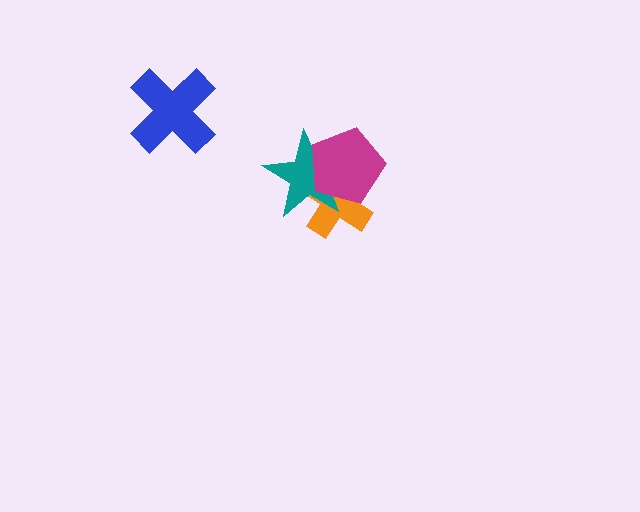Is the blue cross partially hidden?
No, no other shape covers it.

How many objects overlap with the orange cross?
2 objects overlap with the orange cross.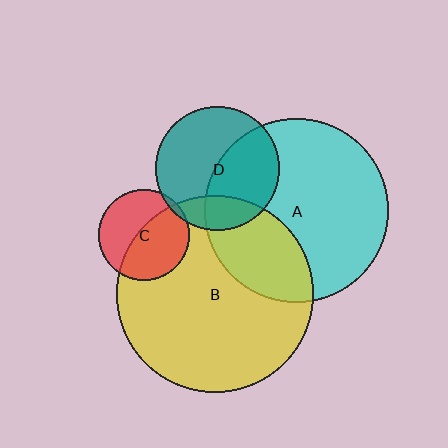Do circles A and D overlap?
Yes.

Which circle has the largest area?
Circle B (yellow).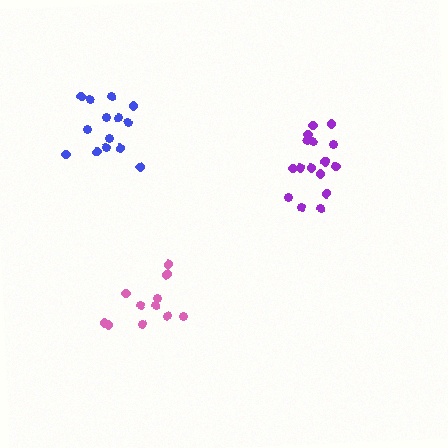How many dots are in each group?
Group 1: 16 dots, Group 2: 11 dots, Group 3: 14 dots (41 total).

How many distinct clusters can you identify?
There are 3 distinct clusters.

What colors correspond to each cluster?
The clusters are colored: purple, pink, blue.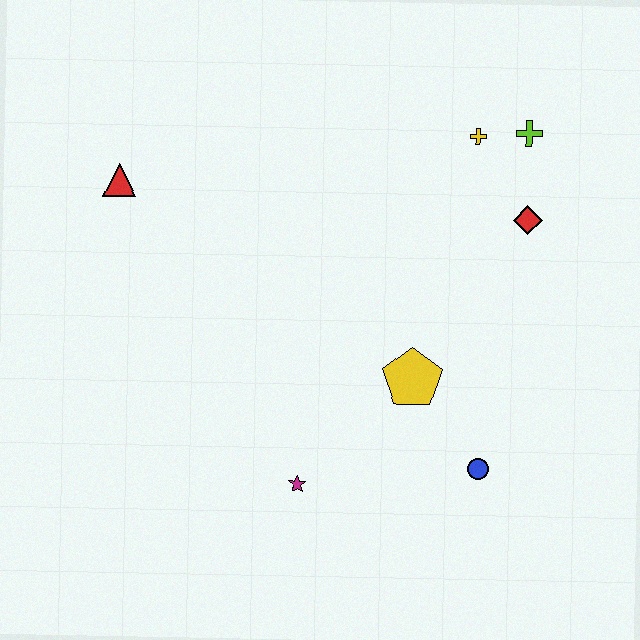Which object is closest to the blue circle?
The yellow pentagon is closest to the blue circle.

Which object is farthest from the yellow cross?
The magenta star is farthest from the yellow cross.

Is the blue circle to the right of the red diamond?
No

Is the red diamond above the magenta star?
Yes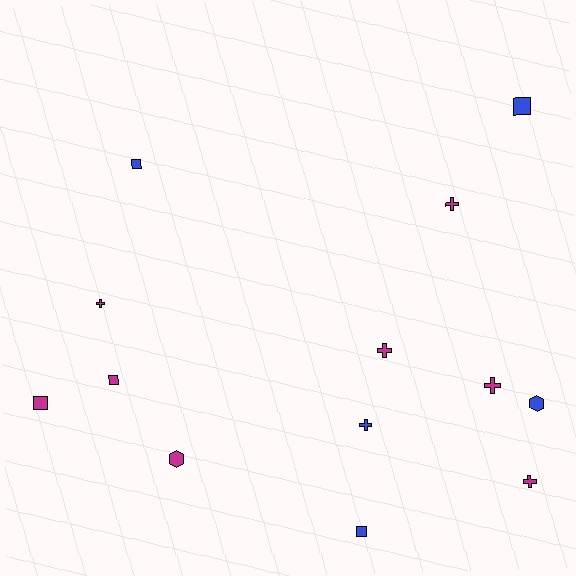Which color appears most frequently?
Magenta, with 8 objects.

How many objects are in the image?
There are 13 objects.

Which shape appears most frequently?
Cross, with 6 objects.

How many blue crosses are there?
There is 1 blue cross.